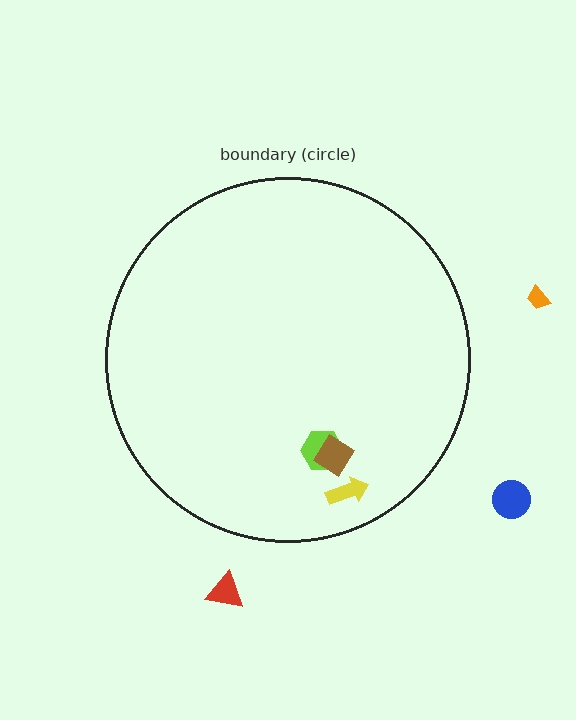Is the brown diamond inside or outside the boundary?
Inside.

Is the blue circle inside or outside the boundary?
Outside.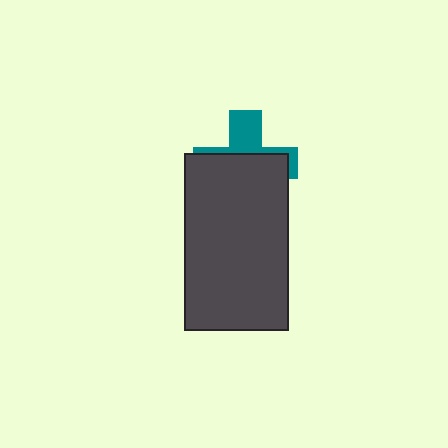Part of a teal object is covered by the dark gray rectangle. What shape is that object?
It is a cross.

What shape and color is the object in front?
The object in front is a dark gray rectangle.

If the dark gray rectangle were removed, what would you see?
You would see the complete teal cross.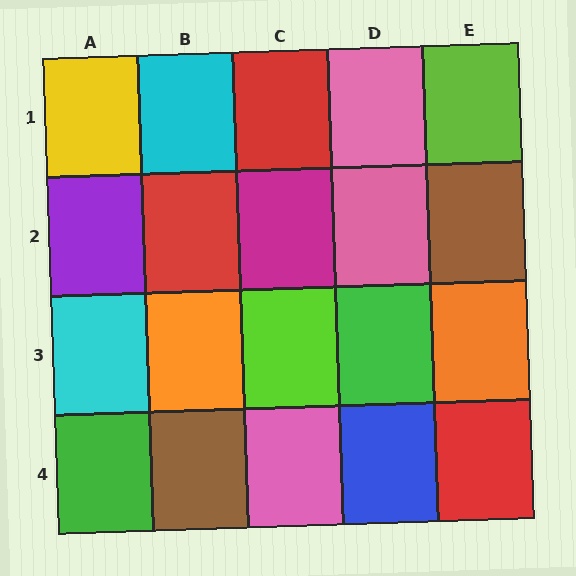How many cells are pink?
3 cells are pink.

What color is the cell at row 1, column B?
Cyan.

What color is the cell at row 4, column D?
Blue.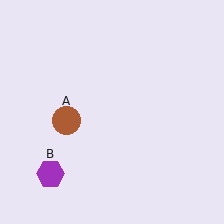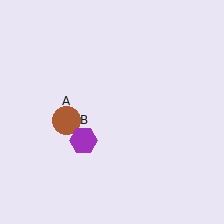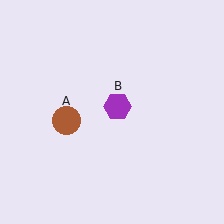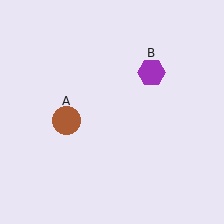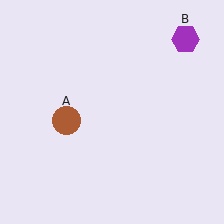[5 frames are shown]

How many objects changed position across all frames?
1 object changed position: purple hexagon (object B).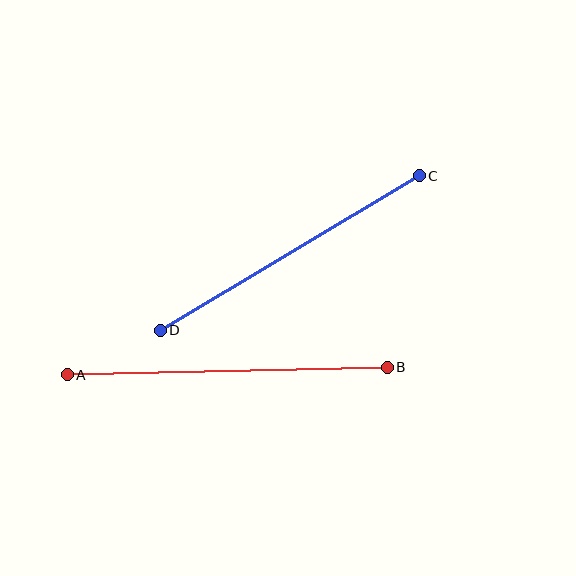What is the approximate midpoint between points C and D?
The midpoint is at approximately (290, 253) pixels.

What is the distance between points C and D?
The distance is approximately 302 pixels.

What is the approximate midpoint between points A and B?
The midpoint is at approximately (227, 371) pixels.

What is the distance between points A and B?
The distance is approximately 320 pixels.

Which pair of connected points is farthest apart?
Points A and B are farthest apart.